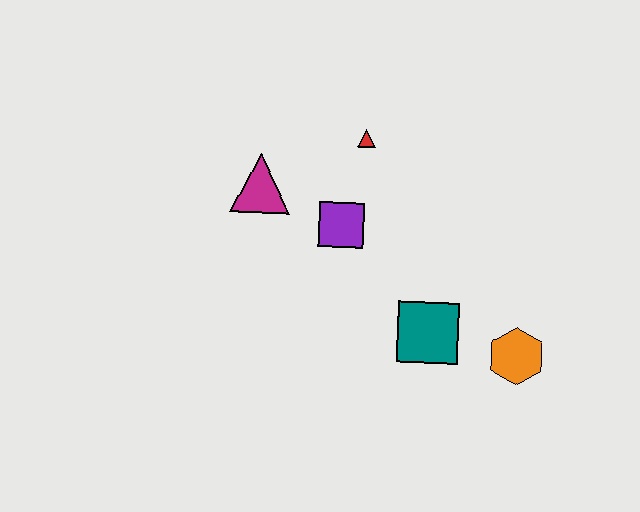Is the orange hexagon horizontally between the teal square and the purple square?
No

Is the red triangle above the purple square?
Yes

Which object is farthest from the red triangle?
The orange hexagon is farthest from the red triangle.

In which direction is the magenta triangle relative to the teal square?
The magenta triangle is to the left of the teal square.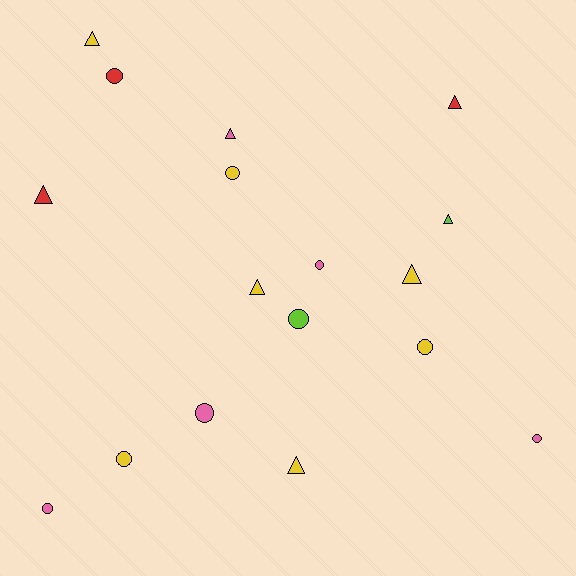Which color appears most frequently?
Yellow, with 7 objects.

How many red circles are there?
There is 1 red circle.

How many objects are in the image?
There are 17 objects.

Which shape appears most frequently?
Circle, with 9 objects.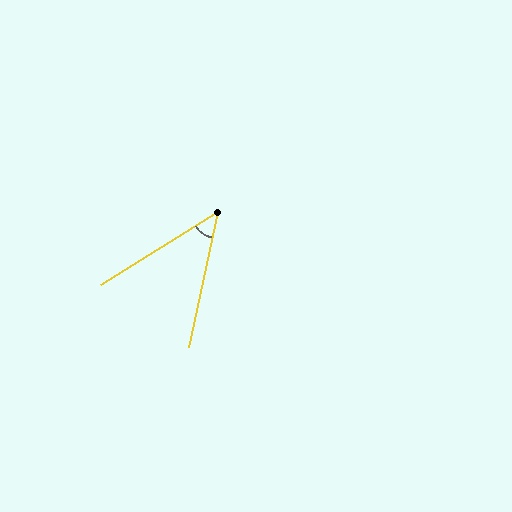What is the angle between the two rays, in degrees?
Approximately 46 degrees.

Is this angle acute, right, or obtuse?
It is acute.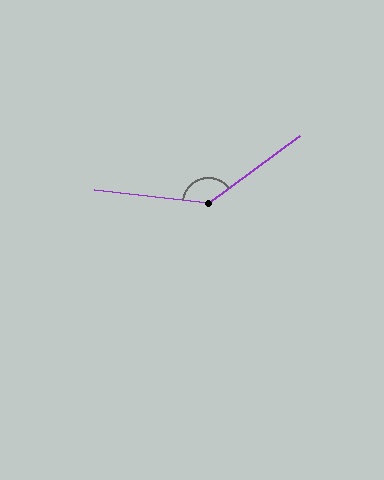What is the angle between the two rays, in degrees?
Approximately 137 degrees.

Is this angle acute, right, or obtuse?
It is obtuse.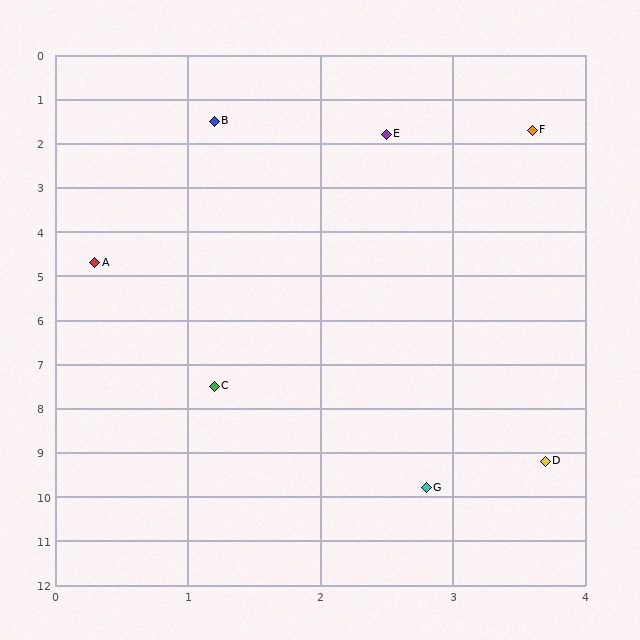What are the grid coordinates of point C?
Point C is at approximately (1.2, 7.5).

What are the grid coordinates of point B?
Point B is at approximately (1.2, 1.5).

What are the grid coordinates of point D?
Point D is at approximately (3.7, 9.2).